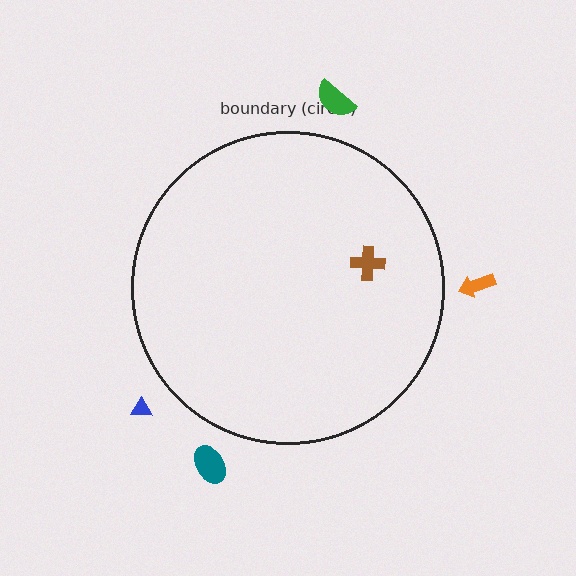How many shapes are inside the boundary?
1 inside, 4 outside.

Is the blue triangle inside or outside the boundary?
Outside.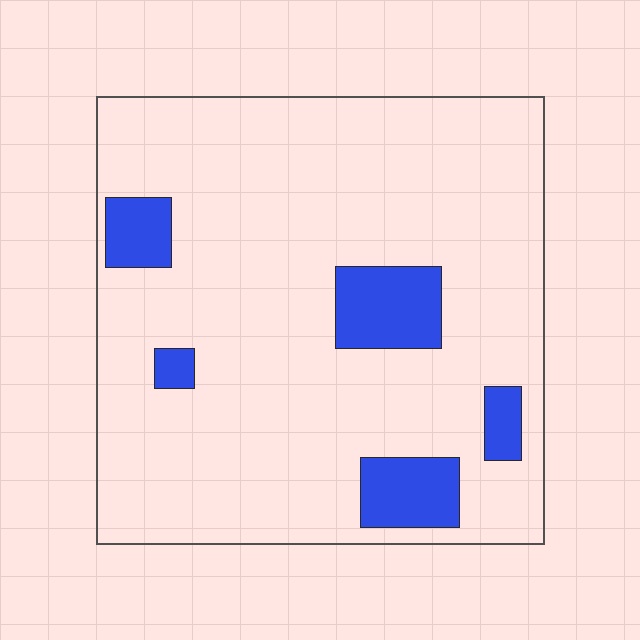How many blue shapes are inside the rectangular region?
5.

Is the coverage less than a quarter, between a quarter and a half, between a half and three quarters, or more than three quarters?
Less than a quarter.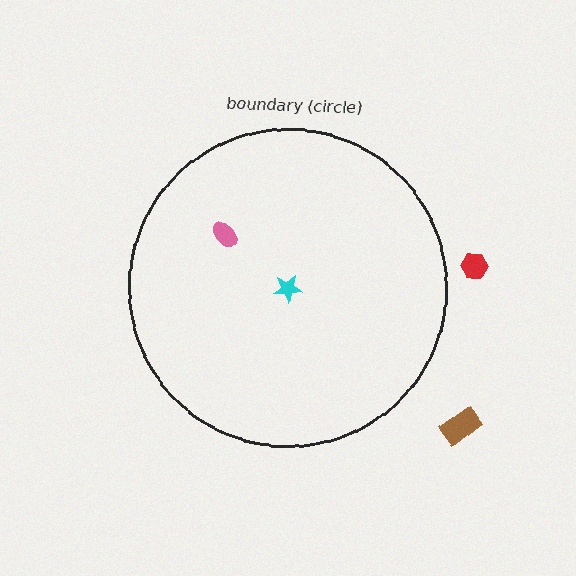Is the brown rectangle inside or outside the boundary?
Outside.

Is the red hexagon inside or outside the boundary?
Outside.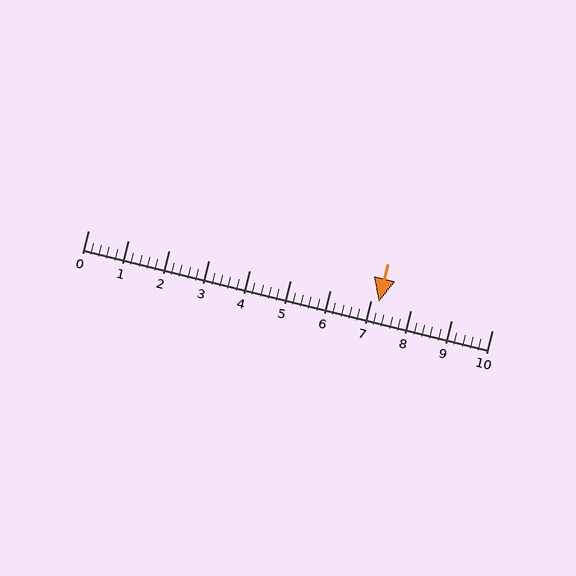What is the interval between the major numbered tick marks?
The major tick marks are spaced 1 units apart.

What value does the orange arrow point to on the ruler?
The orange arrow points to approximately 7.2.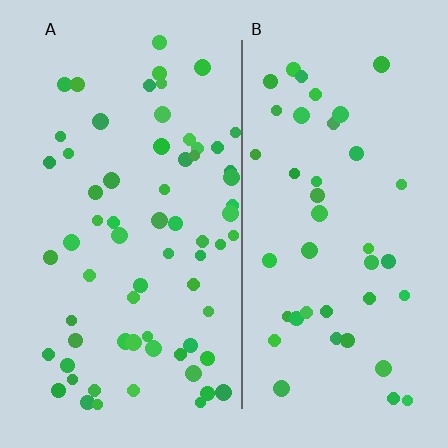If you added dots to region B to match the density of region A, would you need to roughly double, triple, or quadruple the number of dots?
Approximately double.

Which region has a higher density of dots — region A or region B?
A (the left).